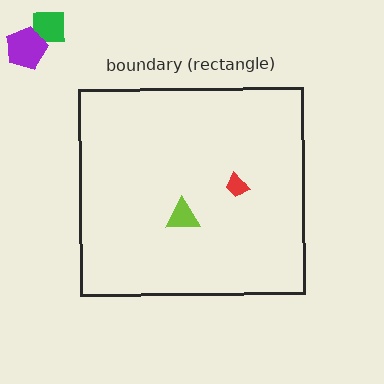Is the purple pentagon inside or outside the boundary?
Outside.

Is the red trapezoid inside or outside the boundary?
Inside.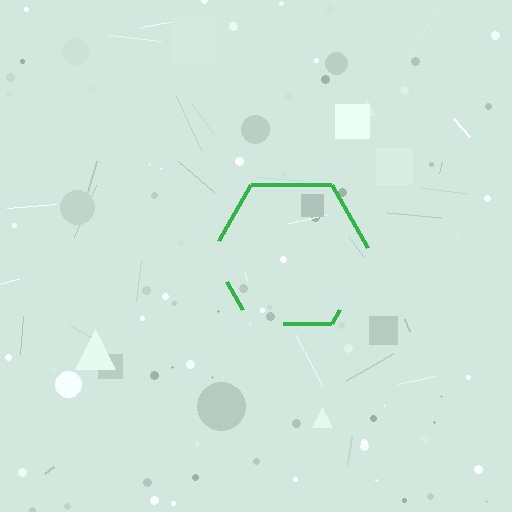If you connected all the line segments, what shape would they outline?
They would outline a hexagon.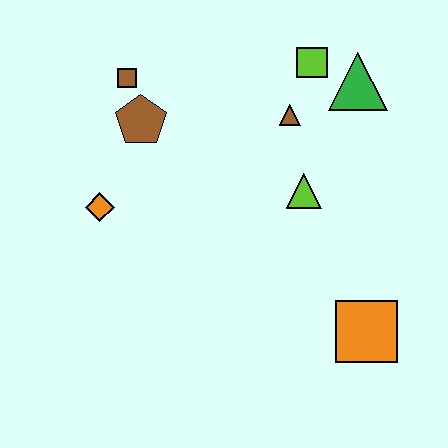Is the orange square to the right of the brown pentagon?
Yes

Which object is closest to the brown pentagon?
The brown square is closest to the brown pentagon.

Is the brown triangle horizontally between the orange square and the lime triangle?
No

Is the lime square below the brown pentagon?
No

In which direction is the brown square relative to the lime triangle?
The brown square is to the left of the lime triangle.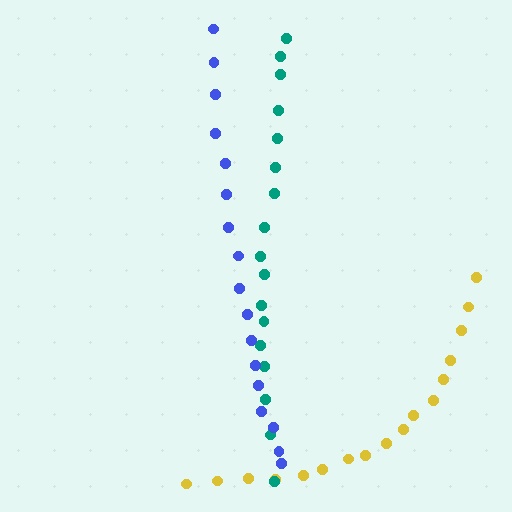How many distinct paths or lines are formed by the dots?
There are 3 distinct paths.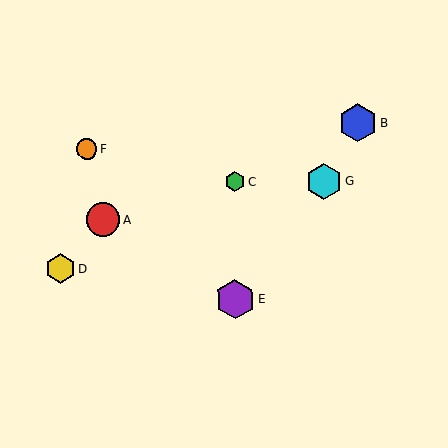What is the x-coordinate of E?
Object E is at x≈235.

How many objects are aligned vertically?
2 objects (C, E) are aligned vertically.